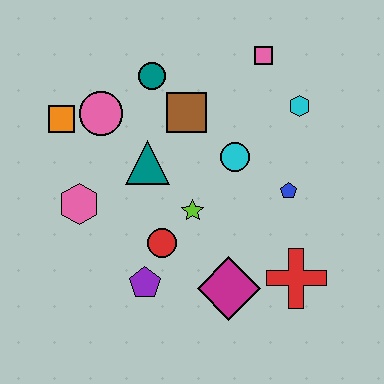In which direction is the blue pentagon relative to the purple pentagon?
The blue pentagon is to the right of the purple pentagon.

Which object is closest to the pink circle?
The orange square is closest to the pink circle.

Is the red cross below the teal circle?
Yes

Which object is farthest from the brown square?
The red cross is farthest from the brown square.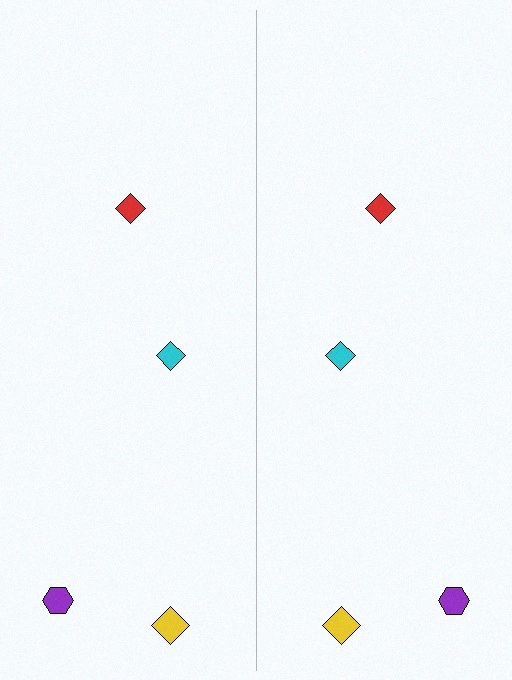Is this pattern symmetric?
Yes, this pattern has bilateral (reflection) symmetry.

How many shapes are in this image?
There are 8 shapes in this image.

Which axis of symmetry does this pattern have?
The pattern has a vertical axis of symmetry running through the center of the image.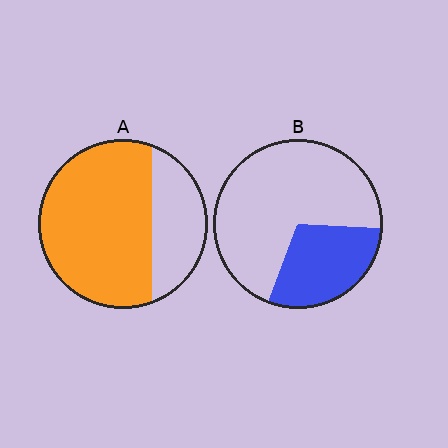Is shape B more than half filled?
No.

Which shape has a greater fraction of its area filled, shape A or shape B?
Shape A.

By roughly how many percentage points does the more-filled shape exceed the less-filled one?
By roughly 40 percentage points (A over B).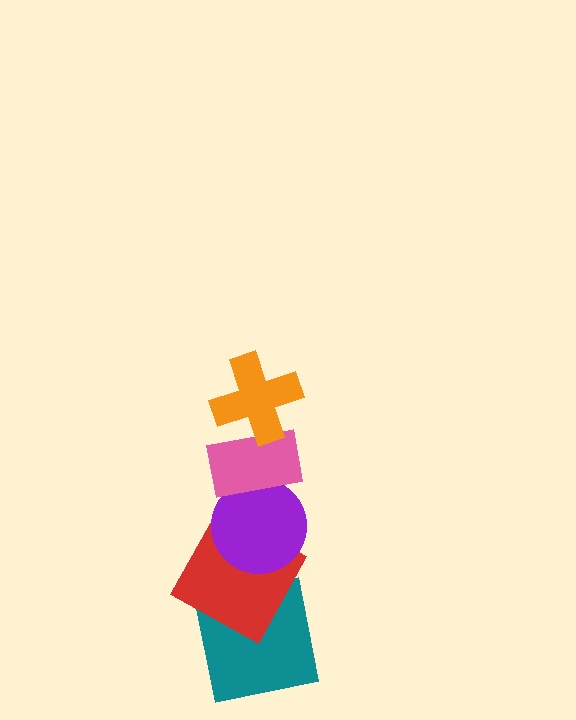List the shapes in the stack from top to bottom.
From top to bottom: the orange cross, the pink rectangle, the purple circle, the red square, the teal square.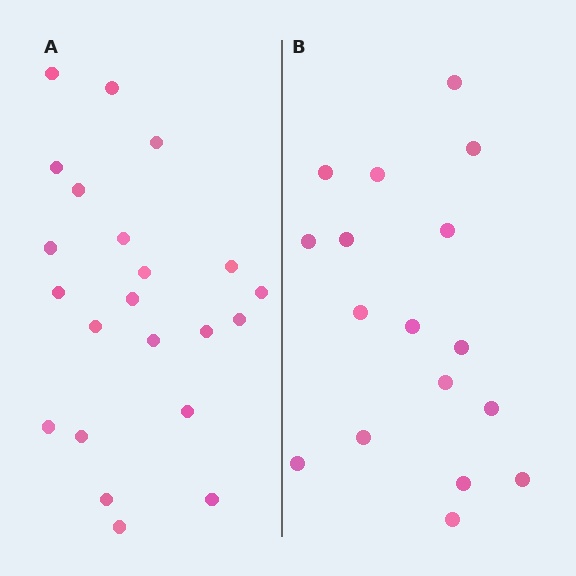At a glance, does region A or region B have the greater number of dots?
Region A (the left region) has more dots.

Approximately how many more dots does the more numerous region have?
Region A has about 5 more dots than region B.